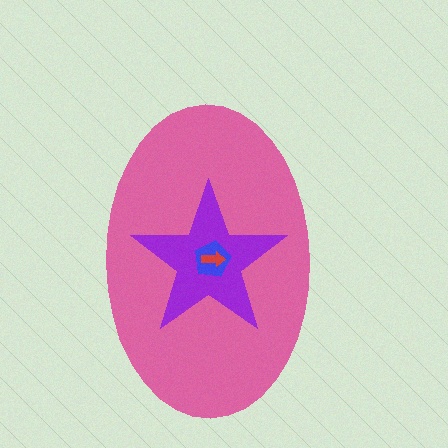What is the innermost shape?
The red arrow.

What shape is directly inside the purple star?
The blue pentagon.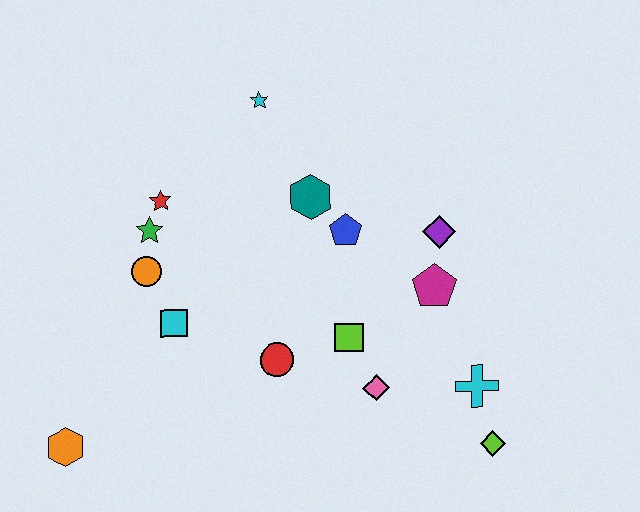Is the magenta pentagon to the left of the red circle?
No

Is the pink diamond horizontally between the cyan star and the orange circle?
No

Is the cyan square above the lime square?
Yes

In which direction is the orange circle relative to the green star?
The orange circle is below the green star.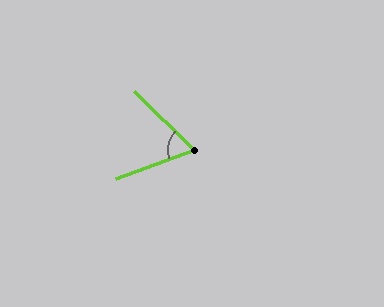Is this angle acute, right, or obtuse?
It is acute.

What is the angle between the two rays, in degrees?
Approximately 64 degrees.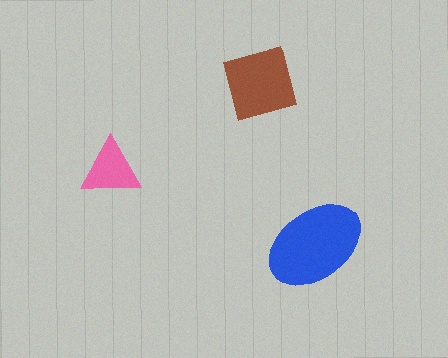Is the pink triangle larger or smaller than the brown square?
Smaller.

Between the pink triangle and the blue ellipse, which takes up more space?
The blue ellipse.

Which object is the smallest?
The pink triangle.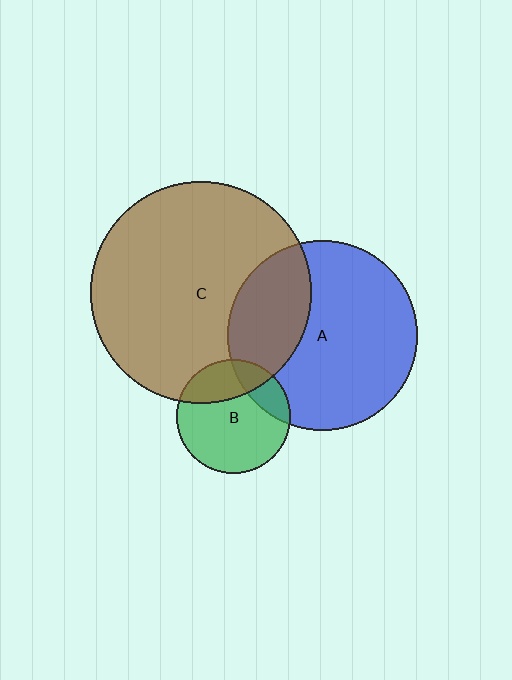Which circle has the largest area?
Circle C (brown).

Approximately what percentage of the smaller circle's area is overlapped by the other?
Approximately 30%.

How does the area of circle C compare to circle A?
Approximately 1.4 times.